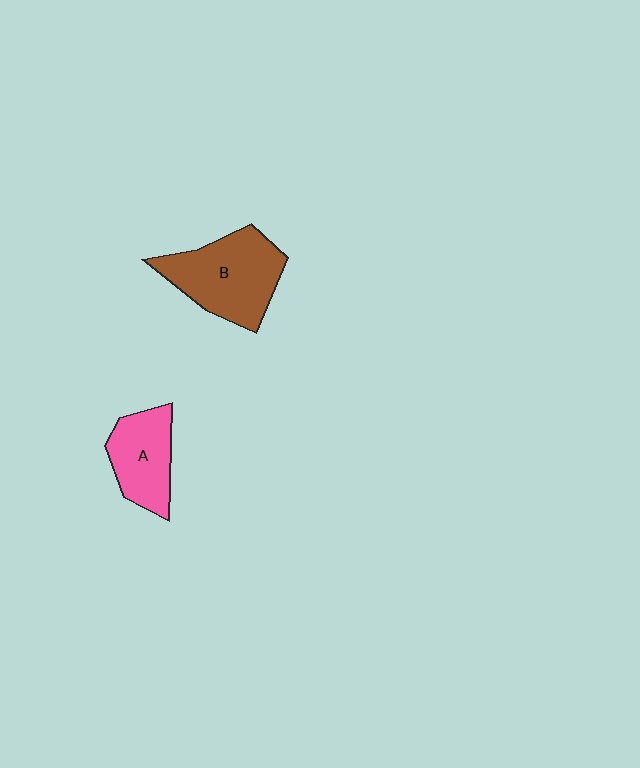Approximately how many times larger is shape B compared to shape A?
Approximately 1.5 times.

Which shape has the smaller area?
Shape A (pink).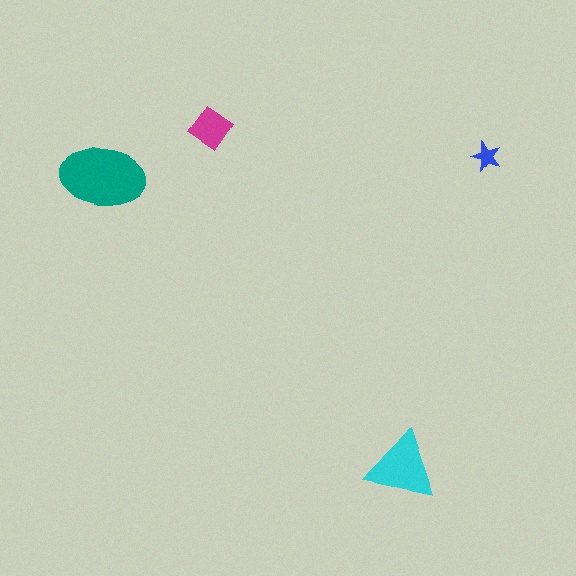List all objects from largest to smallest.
The teal ellipse, the cyan triangle, the magenta diamond, the blue star.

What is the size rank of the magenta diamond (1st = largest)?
3rd.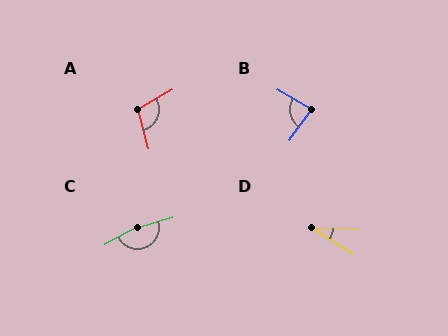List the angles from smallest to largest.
D (30°), B (85°), A (104°), C (169°).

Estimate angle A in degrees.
Approximately 104 degrees.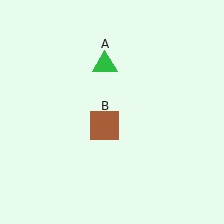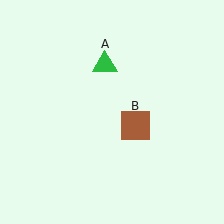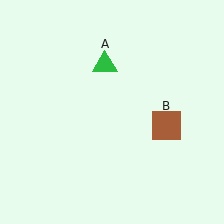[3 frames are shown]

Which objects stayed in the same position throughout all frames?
Green triangle (object A) remained stationary.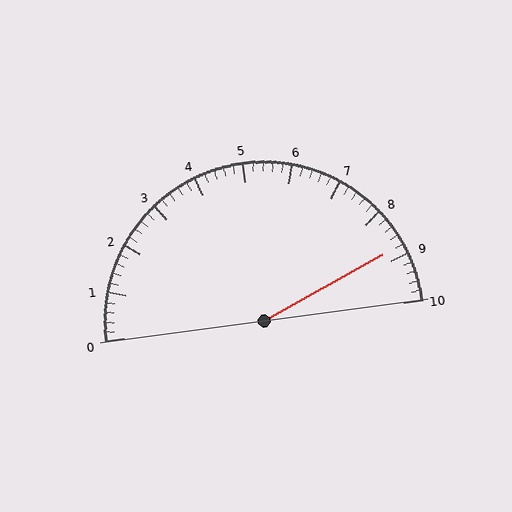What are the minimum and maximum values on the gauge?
The gauge ranges from 0 to 10.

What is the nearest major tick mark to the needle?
The nearest major tick mark is 9.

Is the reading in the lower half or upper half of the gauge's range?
The reading is in the upper half of the range (0 to 10).